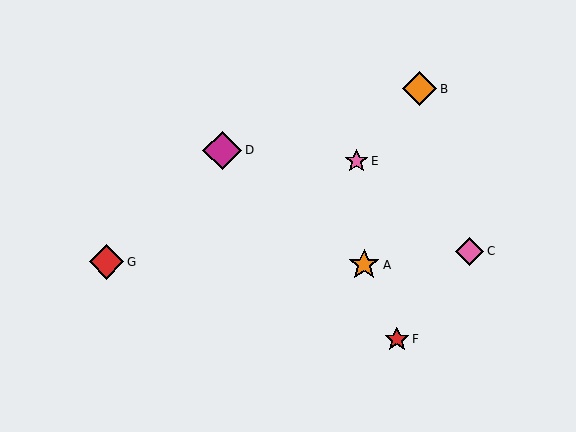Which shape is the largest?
The magenta diamond (labeled D) is the largest.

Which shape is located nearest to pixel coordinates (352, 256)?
The orange star (labeled A) at (364, 265) is nearest to that location.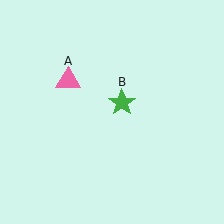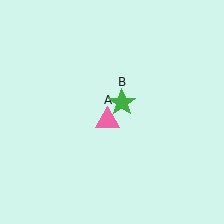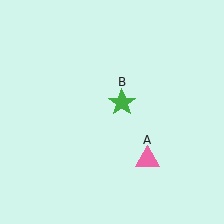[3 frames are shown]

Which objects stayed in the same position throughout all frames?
Green star (object B) remained stationary.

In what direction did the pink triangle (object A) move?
The pink triangle (object A) moved down and to the right.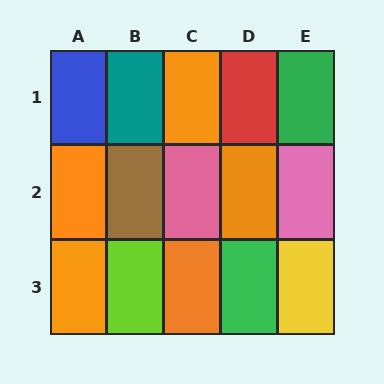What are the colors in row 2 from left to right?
Orange, brown, pink, orange, pink.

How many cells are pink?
2 cells are pink.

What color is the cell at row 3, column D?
Green.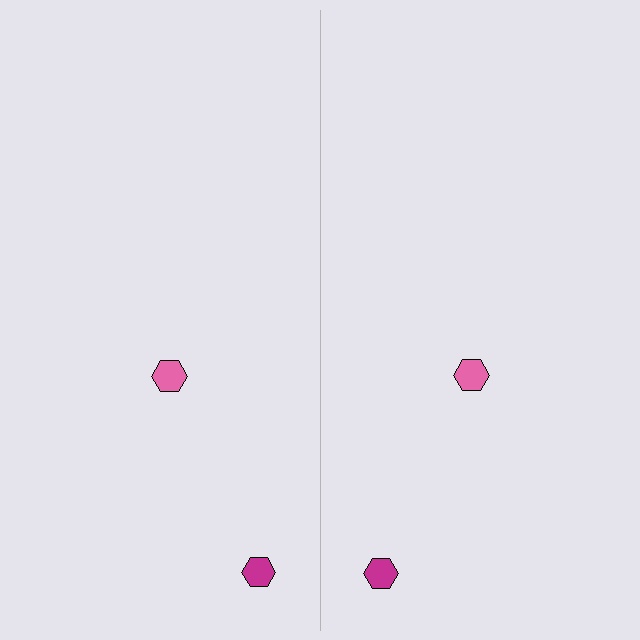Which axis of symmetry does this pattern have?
The pattern has a vertical axis of symmetry running through the center of the image.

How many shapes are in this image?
There are 4 shapes in this image.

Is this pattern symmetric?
Yes, this pattern has bilateral (reflection) symmetry.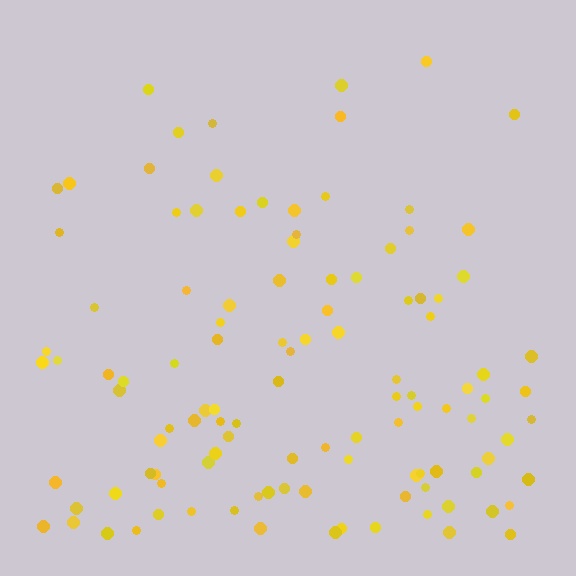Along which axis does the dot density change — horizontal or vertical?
Vertical.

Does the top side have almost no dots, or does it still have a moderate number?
Still a moderate number, just noticeably fewer than the bottom.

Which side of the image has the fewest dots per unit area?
The top.